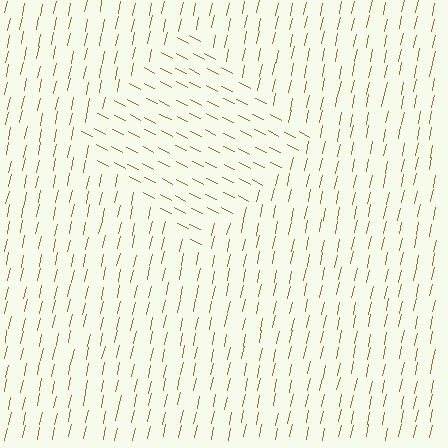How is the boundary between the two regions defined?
The boundary is defined purely by a change in line orientation (approximately 75 degrees difference). All lines are the same color and thickness.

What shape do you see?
I see a diamond.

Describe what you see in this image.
The image is filled with small brown line segments. A diamond region in the image has lines oriented differently from the surrounding lines, creating a visible texture boundary.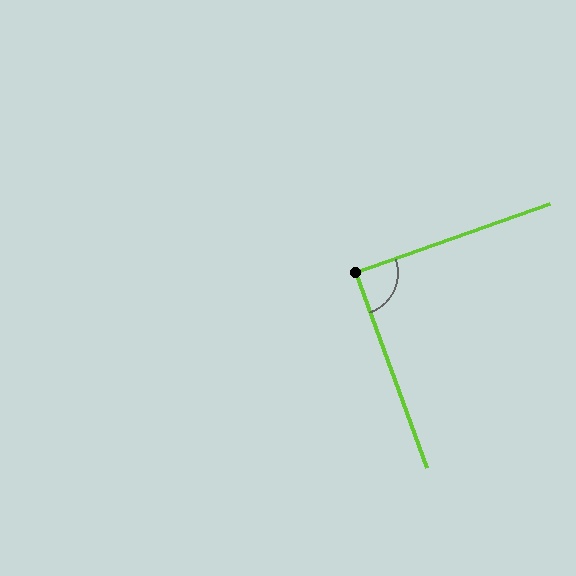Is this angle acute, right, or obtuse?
It is approximately a right angle.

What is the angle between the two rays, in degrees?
Approximately 90 degrees.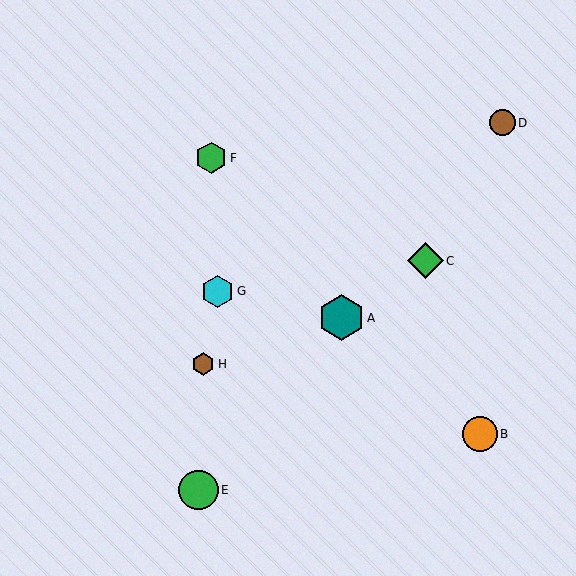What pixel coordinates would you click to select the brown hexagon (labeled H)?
Click at (203, 364) to select the brown hexagon H.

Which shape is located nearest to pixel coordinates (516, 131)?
The brown circle (labeled D) at (502, 123) is nearest to that location.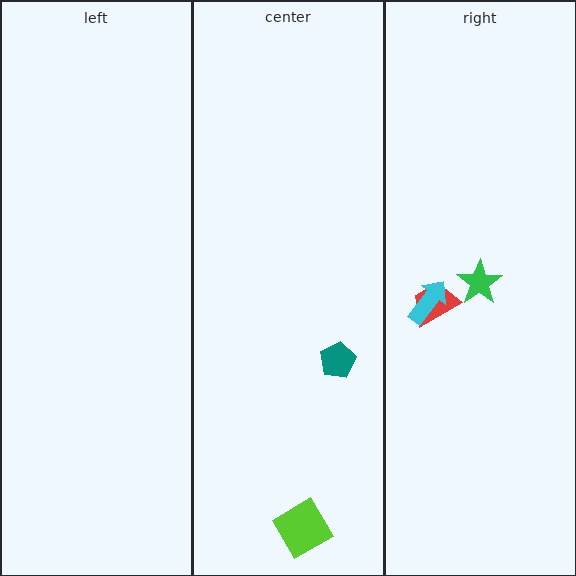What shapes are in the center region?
The lime diamond, the teal pentagon.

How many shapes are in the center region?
2.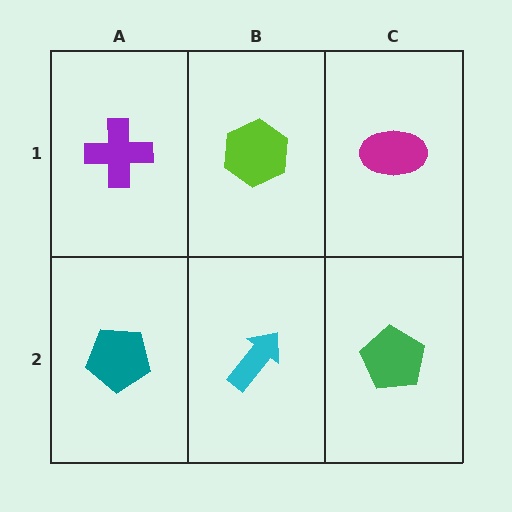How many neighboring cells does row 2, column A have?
2.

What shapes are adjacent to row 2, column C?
A magenta ellipse (row 1, column C), a cyan arrow (row 2, column B).